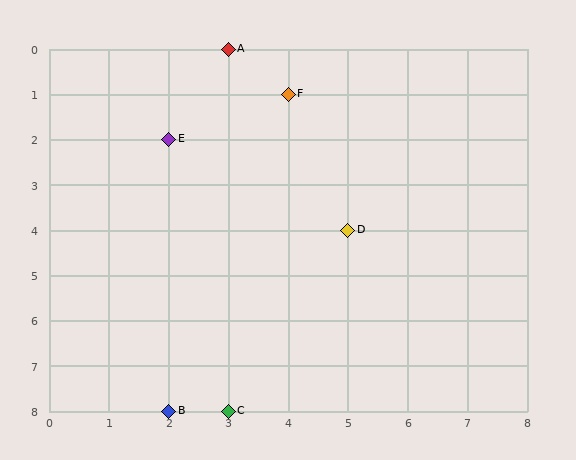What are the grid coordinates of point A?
Point A is at grid coordinates (3, 0).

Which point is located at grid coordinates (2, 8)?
Point B is at (2, 8).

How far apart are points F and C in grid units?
Points F and C are 1 column and 7 rows apart (about 7.1 grid units diagonally).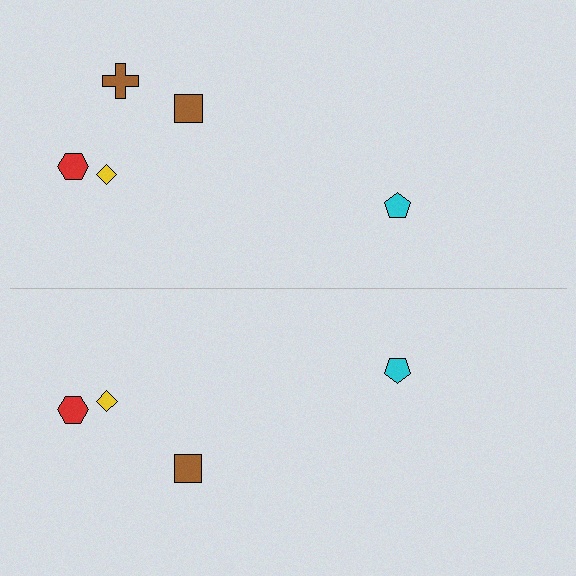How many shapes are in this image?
There are 9 shapes in this image.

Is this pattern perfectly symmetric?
No, the pattern is not perfectly symmetric. A brown cross is missing from the bottom side.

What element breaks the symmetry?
A brown cross is missing from the bottom side.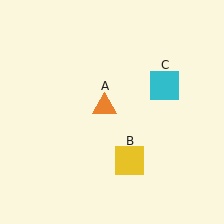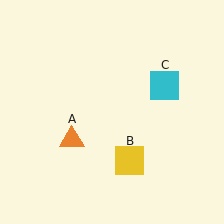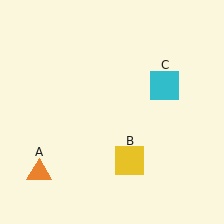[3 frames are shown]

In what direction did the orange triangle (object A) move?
The orange triangle (object A) moved down and to the left.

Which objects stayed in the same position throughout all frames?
Yellow square (object B) and cyan square (object C) remained stationary.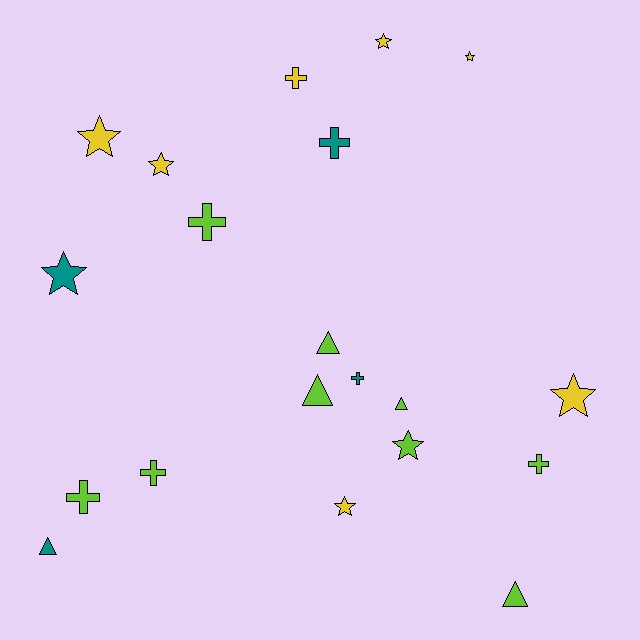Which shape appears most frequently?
Star, with 8 objects.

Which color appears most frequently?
Lime, with 9 objects.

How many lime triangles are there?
There are 4 lime triangles.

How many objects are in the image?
There are 20 objects.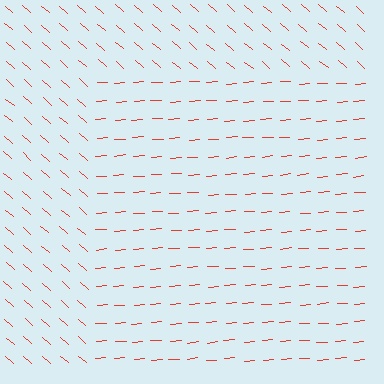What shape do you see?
I see a rectangle.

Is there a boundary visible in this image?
Yes, there is a texture boundary formed by a change in line orientation.